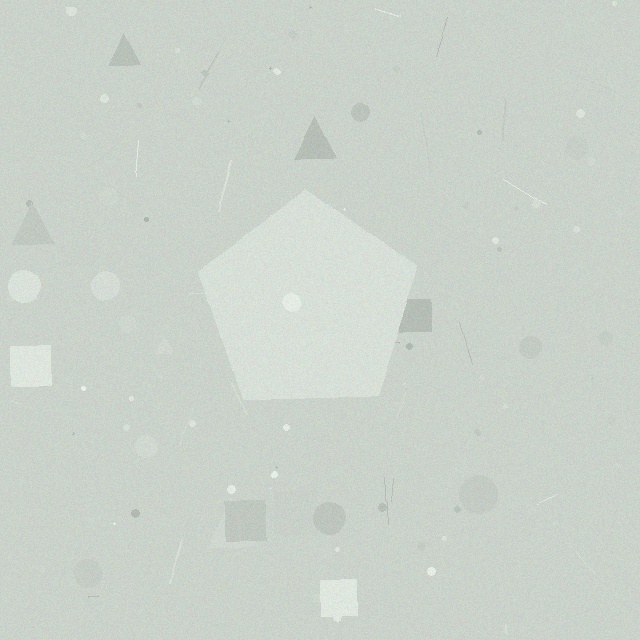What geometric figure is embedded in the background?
A pentagon is embedded in the background.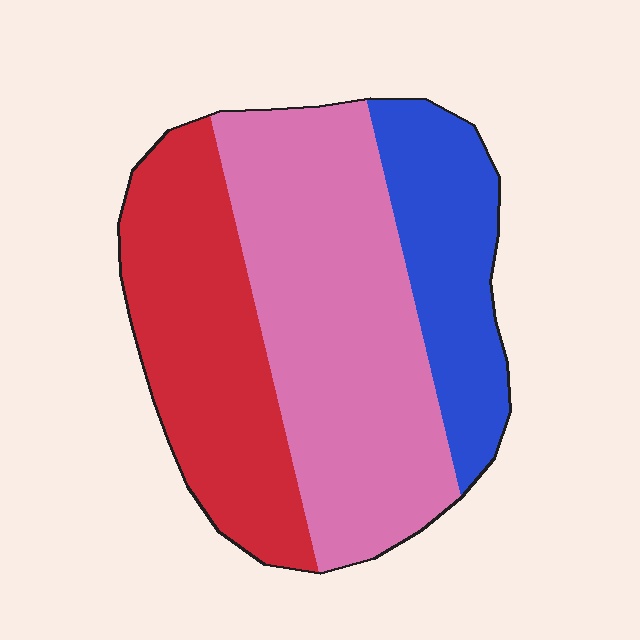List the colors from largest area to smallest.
From largest to smallest: pink, red, blue.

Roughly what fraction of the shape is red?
Red covers 32% of the shape.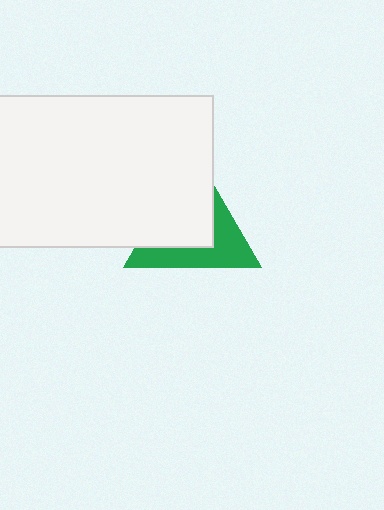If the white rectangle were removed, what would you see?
You would see the complete green triangle.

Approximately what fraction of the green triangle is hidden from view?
Roughly 55% of the green triangle is hidden behind the white rectangle.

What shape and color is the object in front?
The object in front is a white rectangle.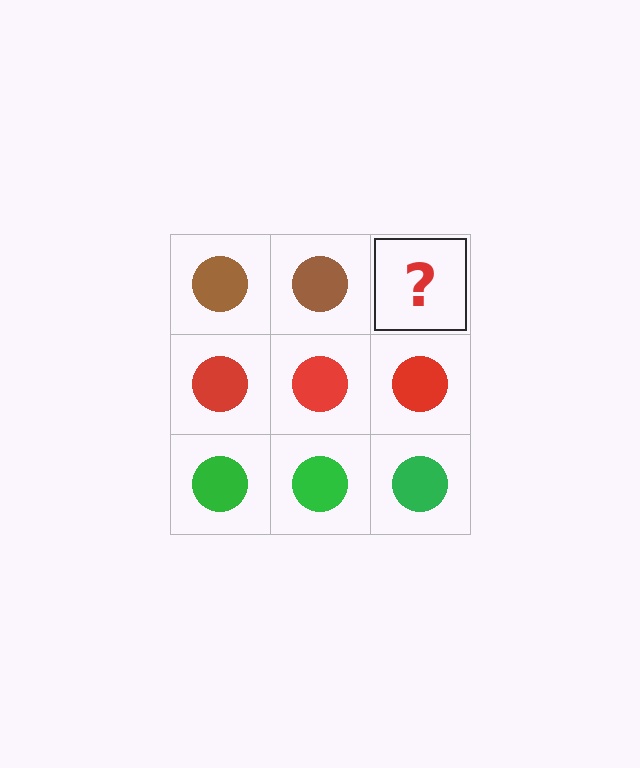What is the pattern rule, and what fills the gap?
The rule is that each row has a consistent color. The gap should be filled with a brown circle.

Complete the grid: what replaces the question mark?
The question mark should be replaced with a brown circle.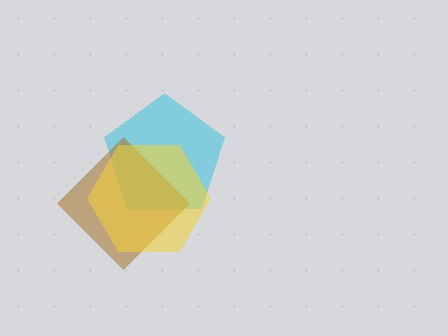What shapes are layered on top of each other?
The layered shapes are: a cyan pentagon, a brown diamond, a yellow hexagon.